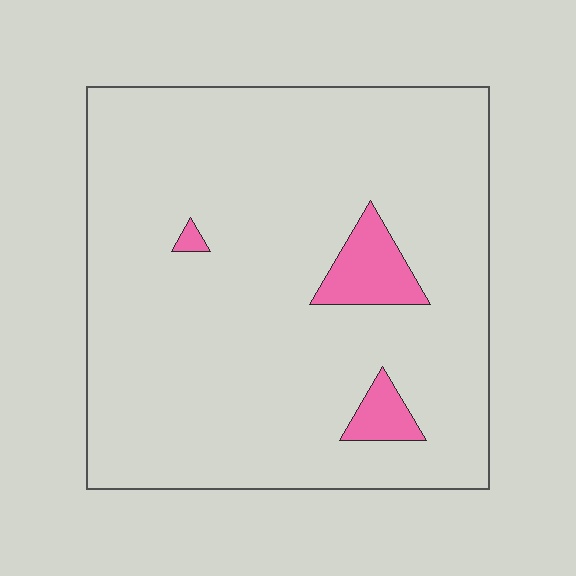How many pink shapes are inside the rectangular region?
3.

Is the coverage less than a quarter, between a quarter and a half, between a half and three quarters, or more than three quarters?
Less than a quarter.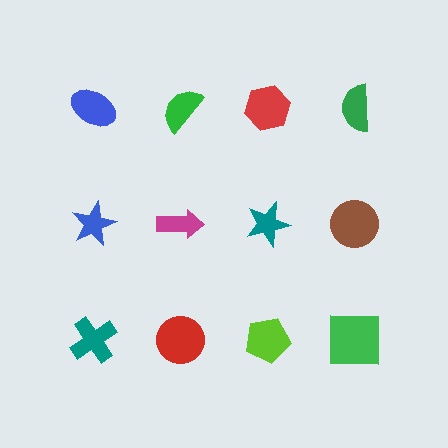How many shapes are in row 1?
4 shapes.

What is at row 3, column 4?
A green square.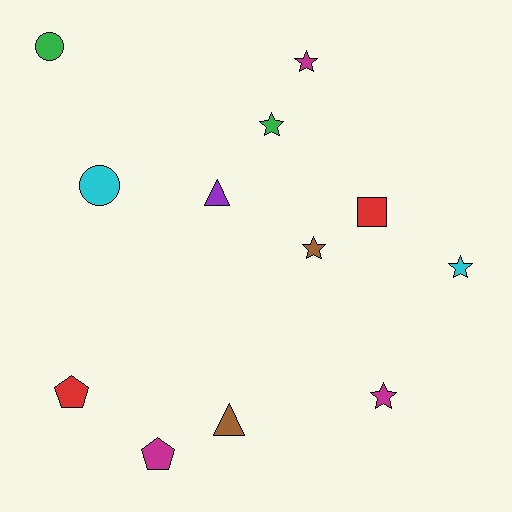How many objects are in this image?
There are 12 objects.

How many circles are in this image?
There are 2 circles.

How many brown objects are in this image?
There are 2 brown objects.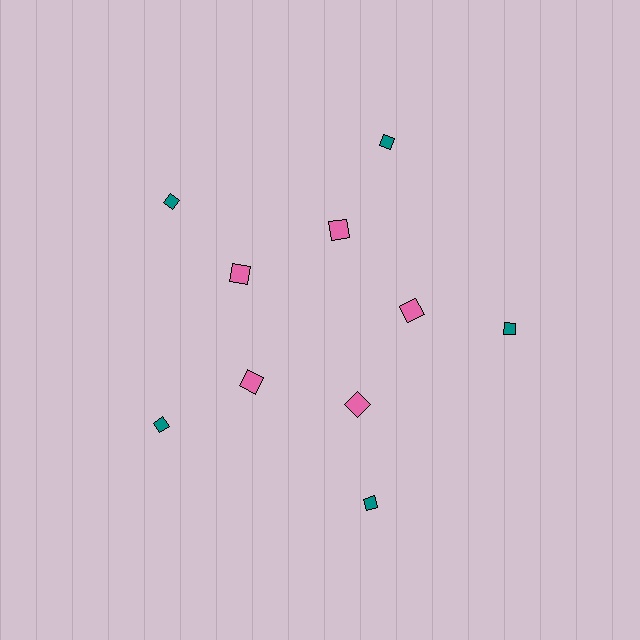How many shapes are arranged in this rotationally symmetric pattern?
There are 10 shapes, arranged in 5 groups of 2.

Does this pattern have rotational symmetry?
Yes, this pattern has 5-fold rotational symmetry. It looks the same after rotating 72 degrees around the center.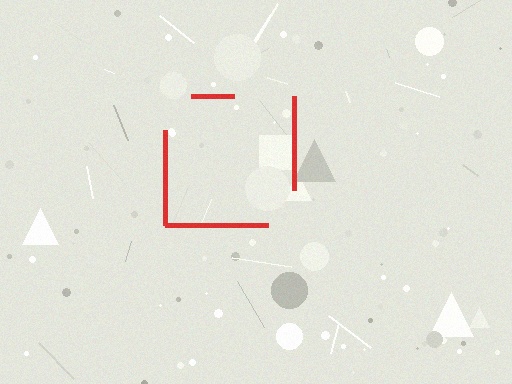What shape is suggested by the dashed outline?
The dashed outline suggests a square.